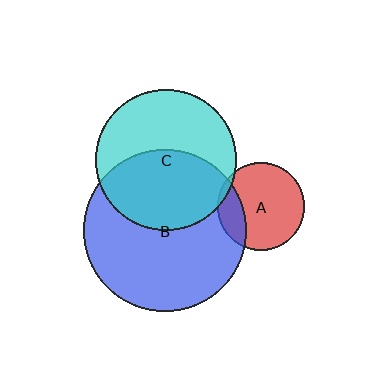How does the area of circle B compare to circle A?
Approximately 3.4 times.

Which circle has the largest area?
Circle B (blue).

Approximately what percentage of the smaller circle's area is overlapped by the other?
Approximately 5%.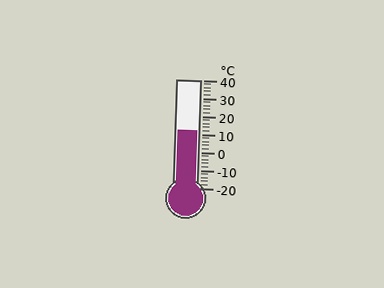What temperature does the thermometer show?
The thermometer shows approximately 12°C.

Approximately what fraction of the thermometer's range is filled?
The thermometer is filled to approximately 55% of its range.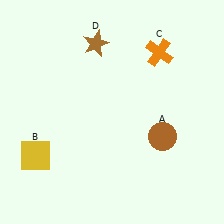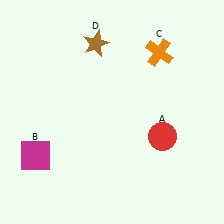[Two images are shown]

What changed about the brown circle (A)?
In Image 1, A is brown. In Image 2, it changed to red.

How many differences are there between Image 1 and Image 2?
There are 2 differences between the two images.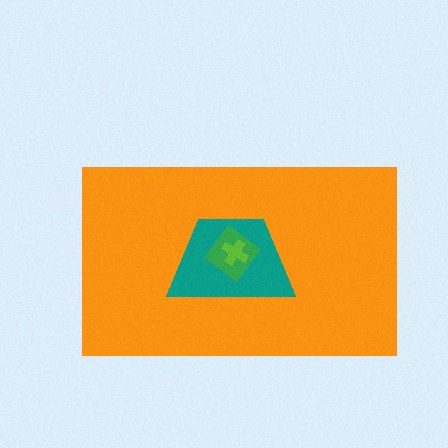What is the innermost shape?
The lime cross.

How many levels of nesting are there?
4.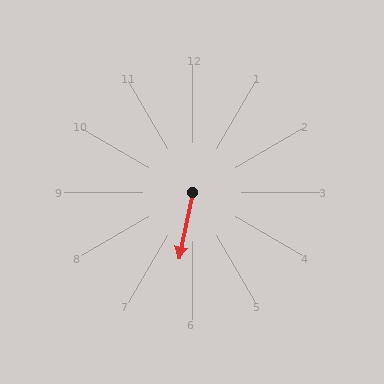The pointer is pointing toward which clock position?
Roughly 6 o'clock.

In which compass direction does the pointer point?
South.